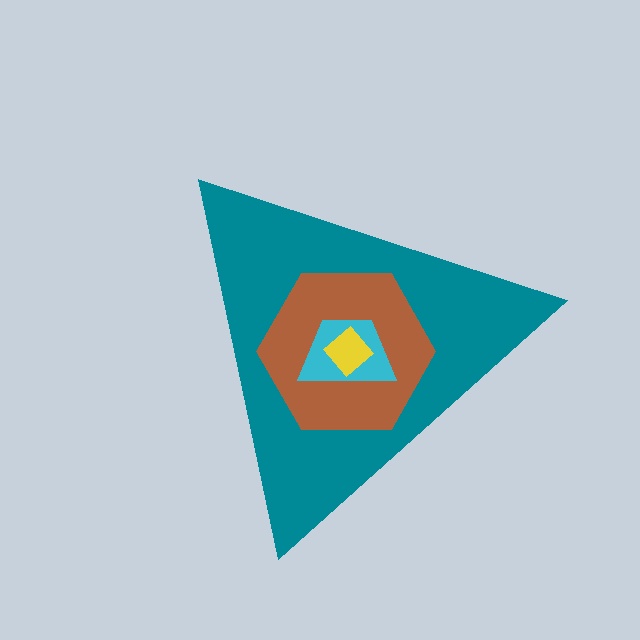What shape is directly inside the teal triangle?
The brown hexagon.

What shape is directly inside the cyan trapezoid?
The yellow diamond.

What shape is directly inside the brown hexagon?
The cyan trapezoid.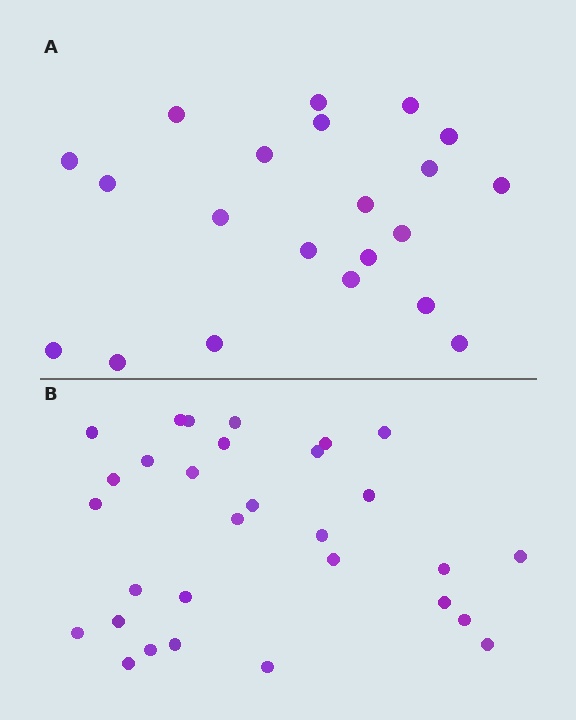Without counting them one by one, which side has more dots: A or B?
Region B (the bottom region) has more dots.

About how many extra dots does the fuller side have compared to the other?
Region B has roughly 8 or so more dots than region A.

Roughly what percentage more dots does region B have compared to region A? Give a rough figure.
About 45% more.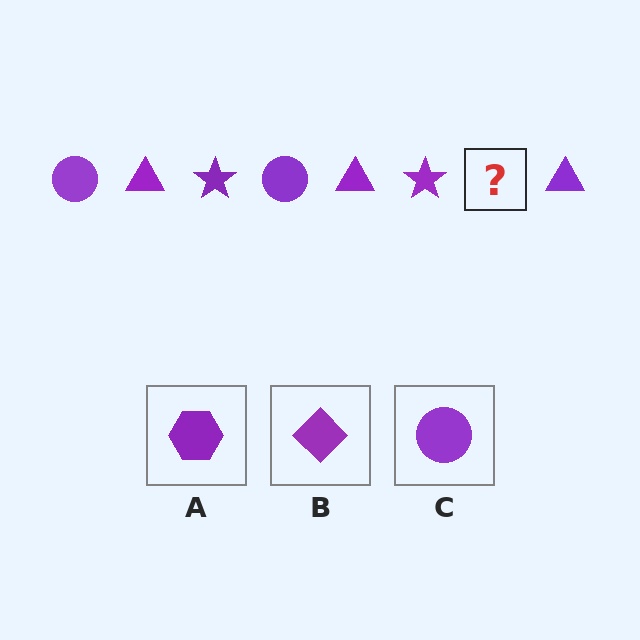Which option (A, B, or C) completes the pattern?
C.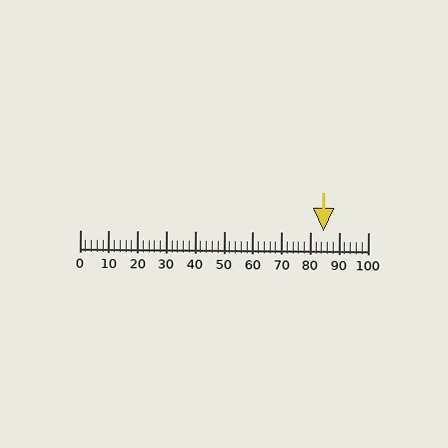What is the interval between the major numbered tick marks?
The major tick marks are spaced 10 units apart.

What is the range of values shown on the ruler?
The ruler shows values from 0 to 100.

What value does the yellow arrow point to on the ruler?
The yellow arrow points to approximately 85.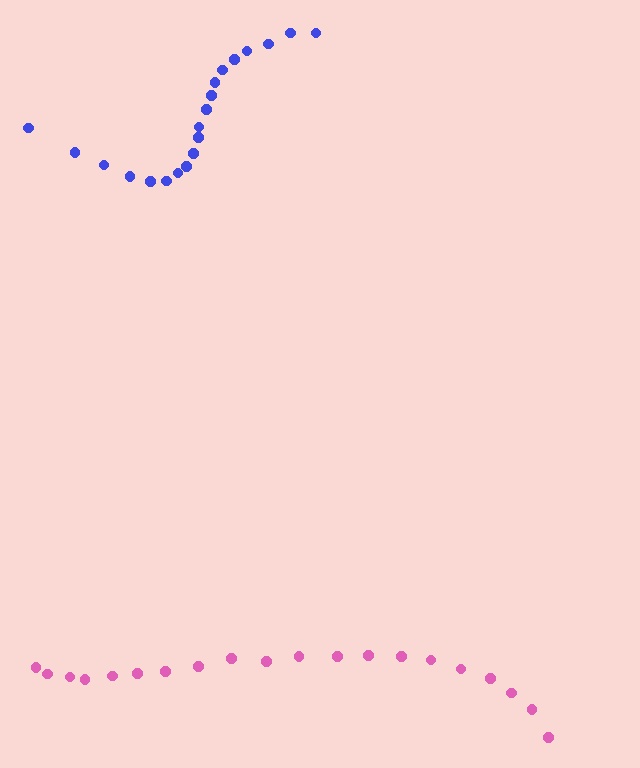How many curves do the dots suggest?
There are 2 distinct paths.